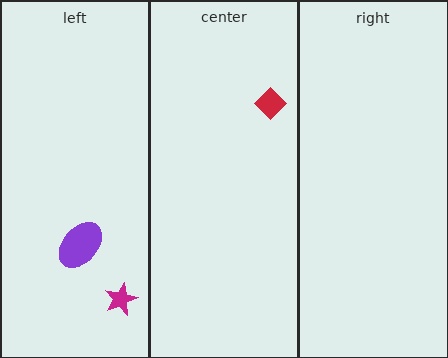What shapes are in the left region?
The magenta star, the purple ellipse.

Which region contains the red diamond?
The center region.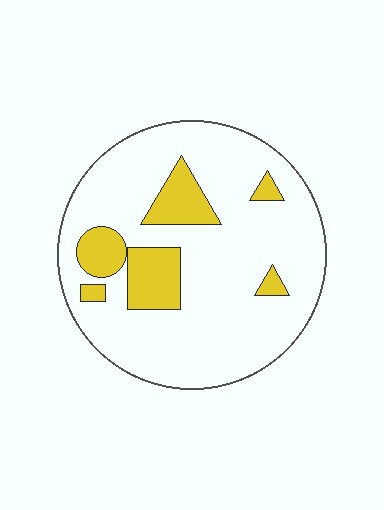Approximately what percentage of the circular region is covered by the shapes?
Approximately 20%.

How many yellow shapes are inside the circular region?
6.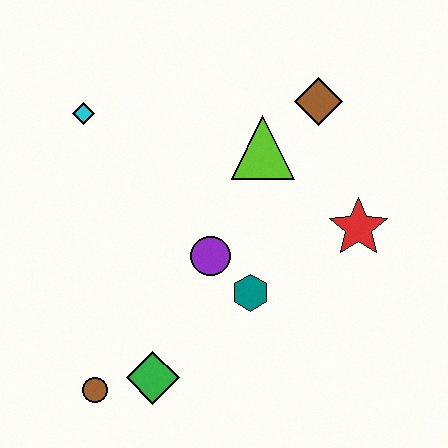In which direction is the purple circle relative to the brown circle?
The purple circle is above the brown circle.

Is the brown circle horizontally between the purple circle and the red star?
No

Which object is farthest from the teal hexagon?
The cyan diamond is farthest from the teal hexagon.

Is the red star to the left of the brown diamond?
No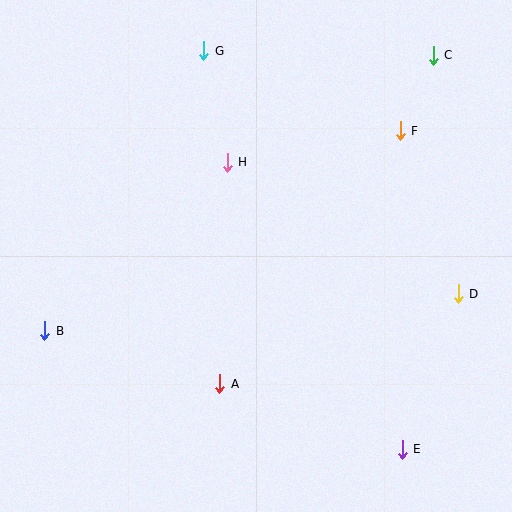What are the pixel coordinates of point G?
Point G is at (204, 51).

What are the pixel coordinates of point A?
Point A is at (220, 384).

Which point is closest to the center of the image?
Point H at (227, 162) is closest to the center.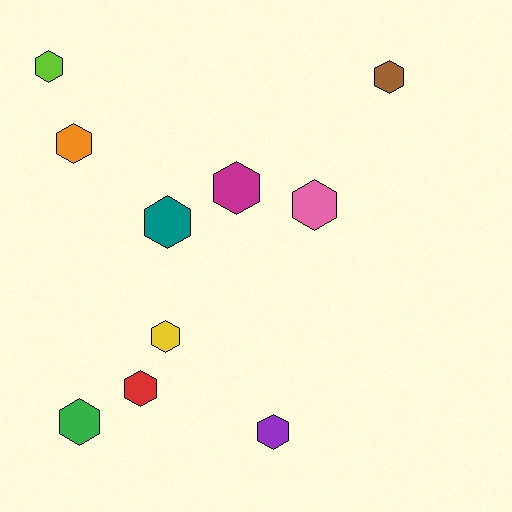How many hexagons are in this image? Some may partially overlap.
There are 10 hexagons.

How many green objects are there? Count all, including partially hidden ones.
There is 1 green object.